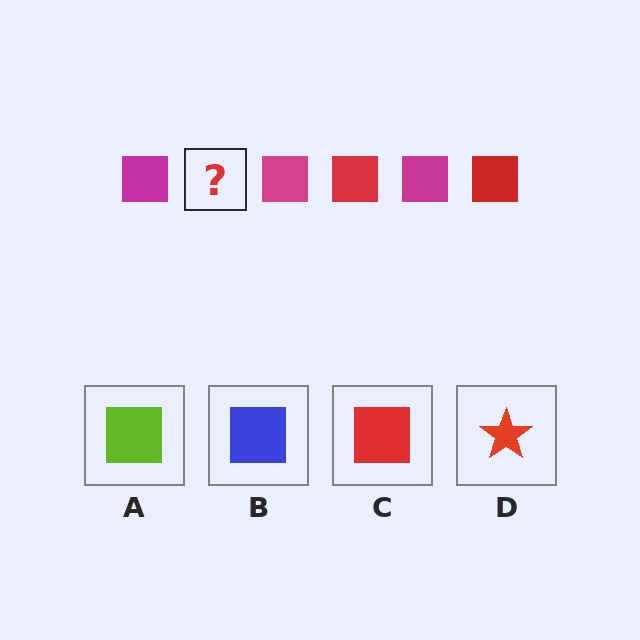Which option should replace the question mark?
Option C.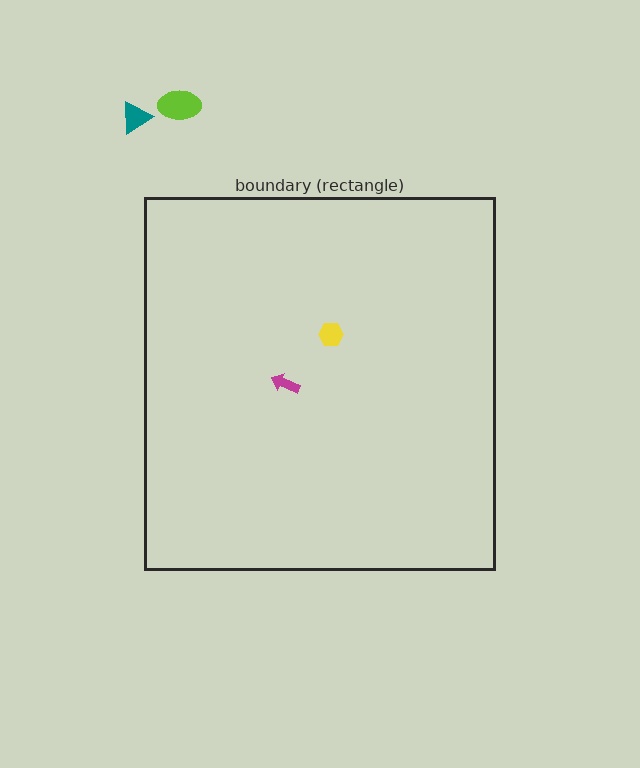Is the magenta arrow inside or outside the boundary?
Inside.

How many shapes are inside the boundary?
2 inside, 2 outside.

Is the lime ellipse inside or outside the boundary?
Outside.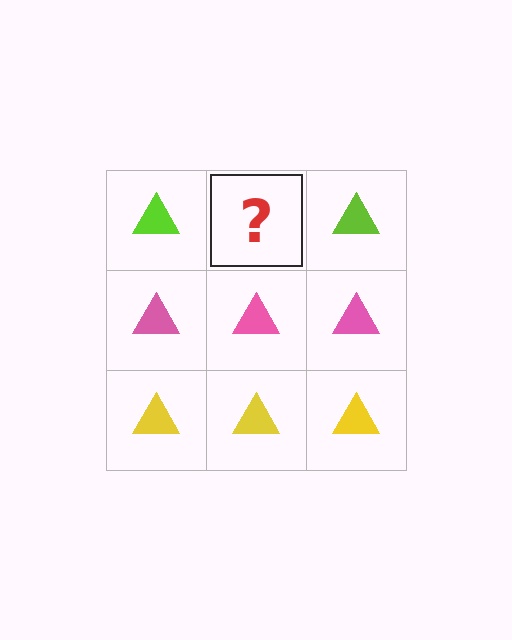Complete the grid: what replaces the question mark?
The question mark should be replaced with a lime triangle.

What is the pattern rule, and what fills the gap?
The rule is that each row has a consistent color. The gap should be filled with a lime triangle.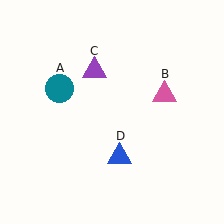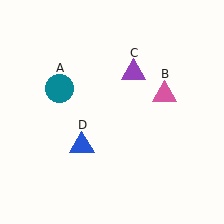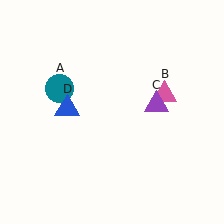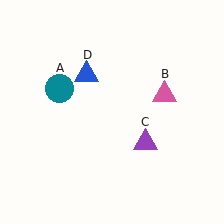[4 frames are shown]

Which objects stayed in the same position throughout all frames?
Teal circle (object A) and pink triangle (object B) remained stationary.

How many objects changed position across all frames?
2 objects changed position: purple triangle (object C), blue triangle (object D).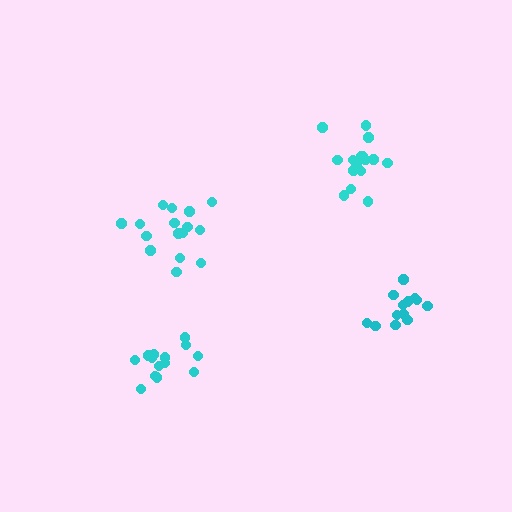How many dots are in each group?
Group 1: 16 dots, Group 2: 14 dots, Group 3: 17 dots, Group 4: 13 dots (60 total).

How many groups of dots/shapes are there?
There are 4 groups.